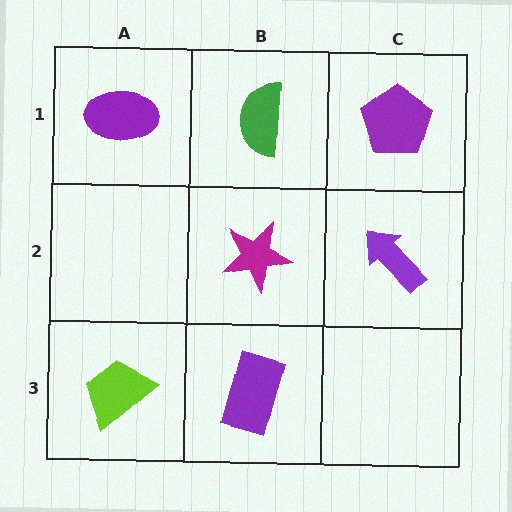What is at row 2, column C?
A purple arrow.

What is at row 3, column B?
A purple rectangle.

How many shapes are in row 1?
3 shapes.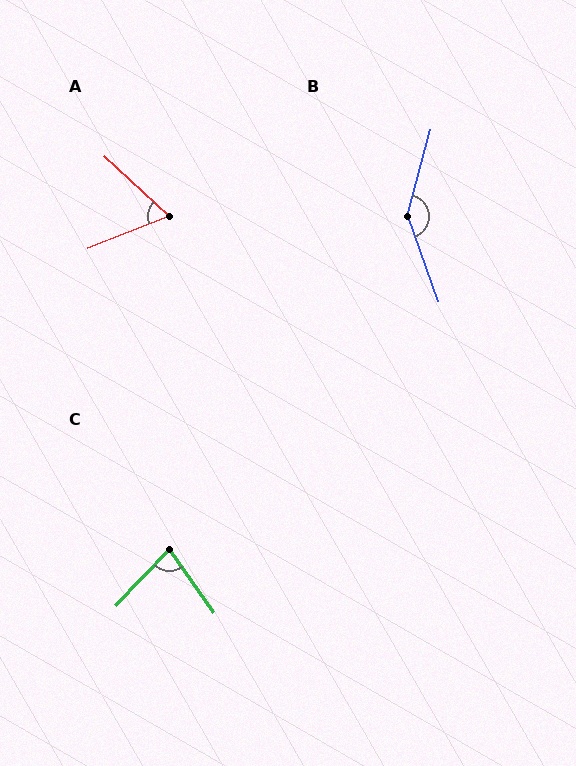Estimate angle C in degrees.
Approximately 79 degrees.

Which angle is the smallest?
A, at approximately 64 degrees.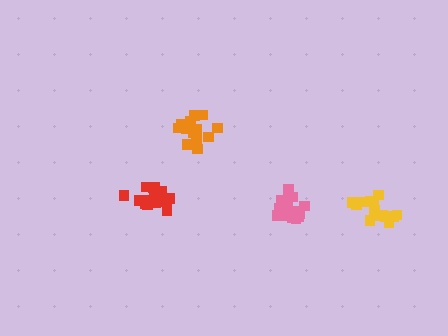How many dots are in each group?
Group 1: 16 dots, Group 2: 14 dots, Group 3: 15 dots, Group 4: 18 dots (63 total).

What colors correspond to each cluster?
The clusters are colored: pink, orange, yellow, red.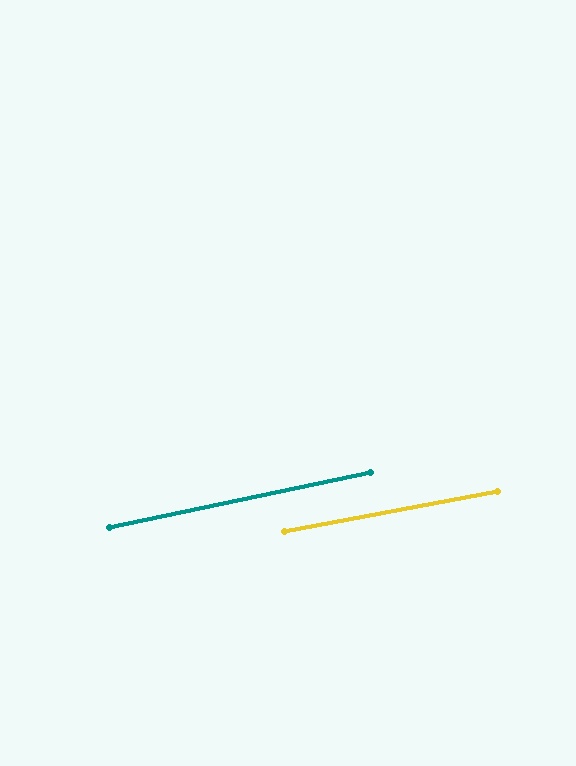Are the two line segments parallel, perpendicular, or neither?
Parallel — their directions differ by only 1.2°.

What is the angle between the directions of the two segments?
Approximately 1 degree.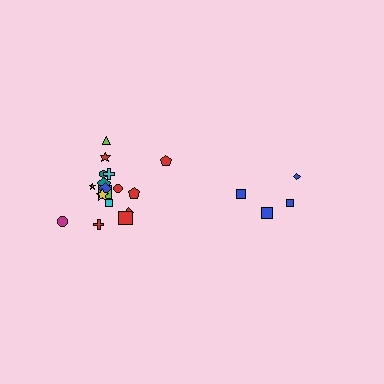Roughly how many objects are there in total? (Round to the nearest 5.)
Roughly 20 objects in total.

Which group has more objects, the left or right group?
The left group.